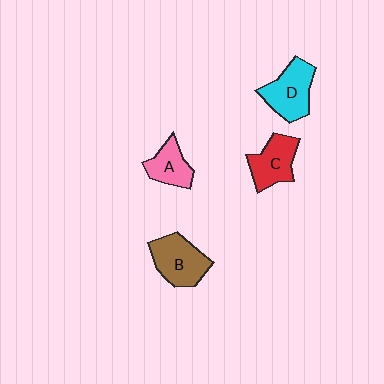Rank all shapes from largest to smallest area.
From largest to smallest: B (brown), D (cyan), C (red), A (pink).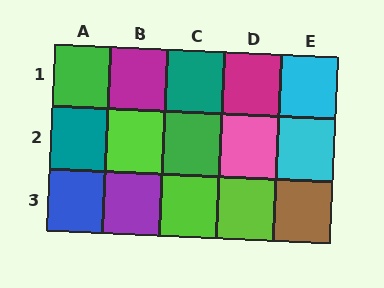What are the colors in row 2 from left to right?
Teal, lime, green, pink, cyan.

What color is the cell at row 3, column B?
Purple.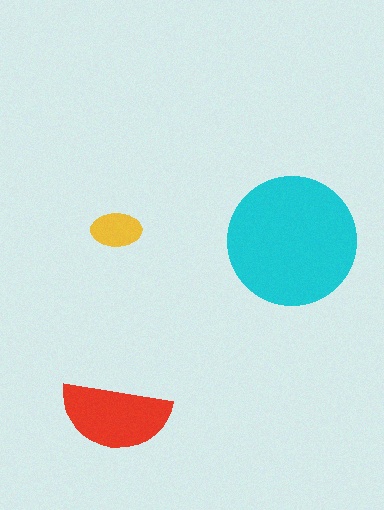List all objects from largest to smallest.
The cyan circle, the red semicircle, the yellow ellipse.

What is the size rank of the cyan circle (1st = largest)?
1st.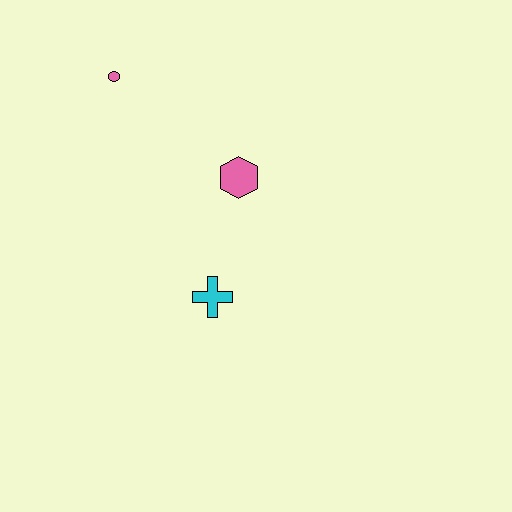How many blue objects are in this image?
There are no blue objects.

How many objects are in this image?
There are 3 objects.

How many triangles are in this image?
There are no triangles.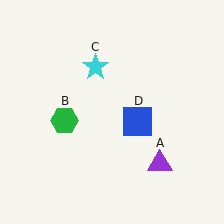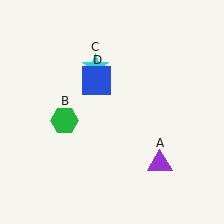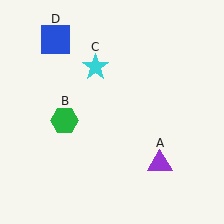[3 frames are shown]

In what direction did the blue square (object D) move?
The blue square (object D) moved up and to the left.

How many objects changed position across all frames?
1 object changed position: blue square (object D).